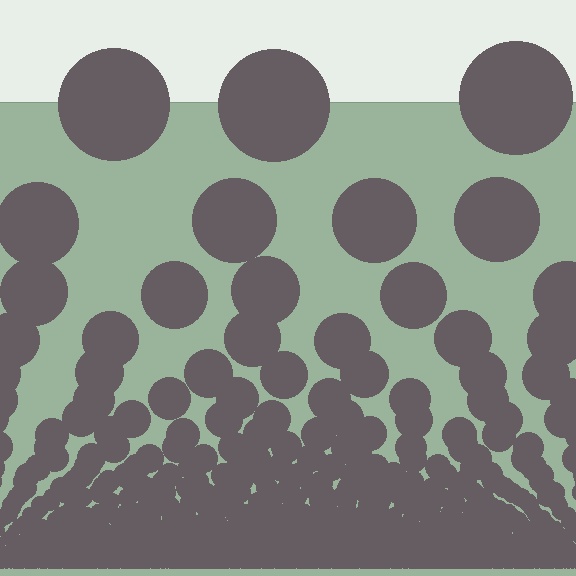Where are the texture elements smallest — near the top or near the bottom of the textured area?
Near the bottom.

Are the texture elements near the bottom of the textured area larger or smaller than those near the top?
Smaller. The gradient is inverted — elements near the bottom are smaller and denser.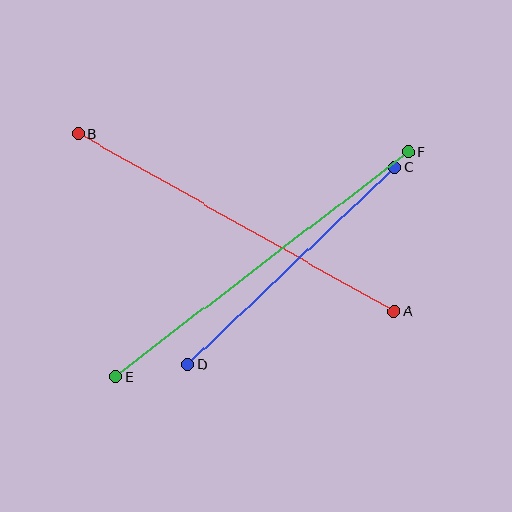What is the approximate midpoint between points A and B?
The midpoint is at approximately (237, 223) pixels.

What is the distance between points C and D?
The distance is approximately 286 pixels.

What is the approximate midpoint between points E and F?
The midpoint is at approximately (262, 264) pixels.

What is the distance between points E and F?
The distance is approximately 369 pixels.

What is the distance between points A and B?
The distance is approximately 362 pixels.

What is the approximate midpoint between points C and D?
The midpoint is at approximately (291, 266) pixels.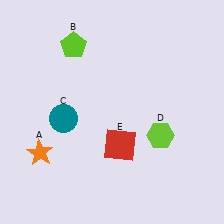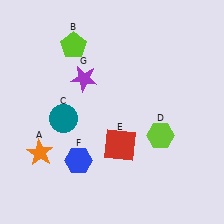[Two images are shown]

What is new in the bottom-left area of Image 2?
A blue hexagon (F) was added in the bottom-left area of Image 2.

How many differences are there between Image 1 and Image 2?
There are 2 differences between the two images.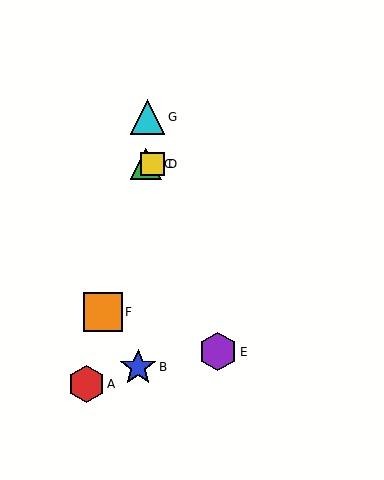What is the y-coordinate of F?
Object F is at y≈312.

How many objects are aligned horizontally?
2 objects (C, D) are aligned horizontally.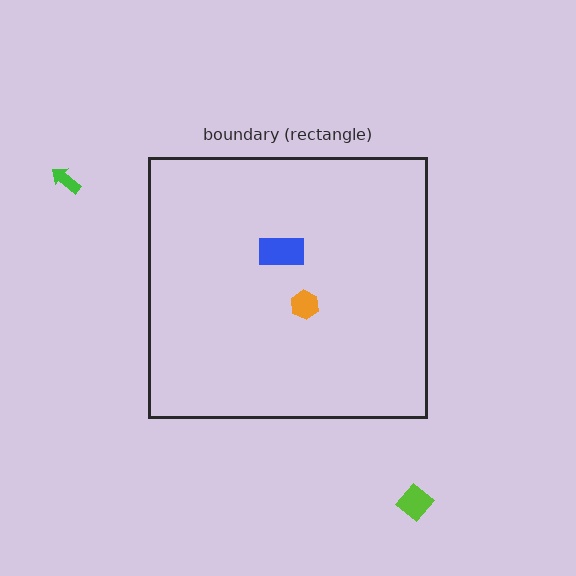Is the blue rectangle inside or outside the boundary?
Inside.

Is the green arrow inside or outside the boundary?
Outside.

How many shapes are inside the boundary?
2 inside, 2 outside.